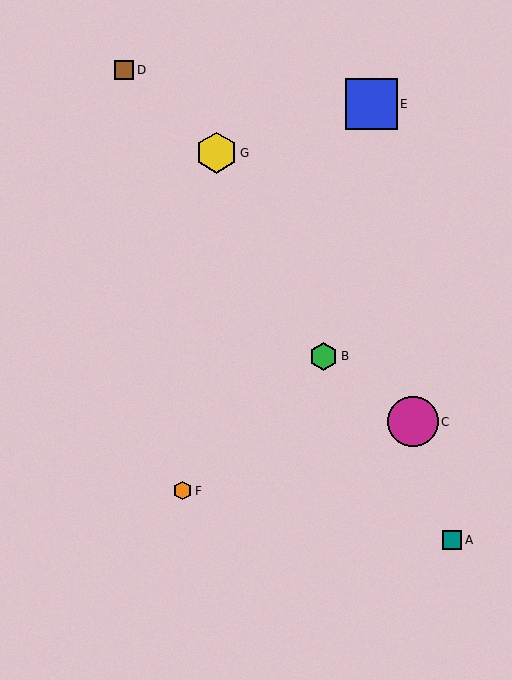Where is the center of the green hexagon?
The center of the green hexagon is at (324, 356).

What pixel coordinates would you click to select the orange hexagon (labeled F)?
Click at (183, 491) to select the orange hexagon F.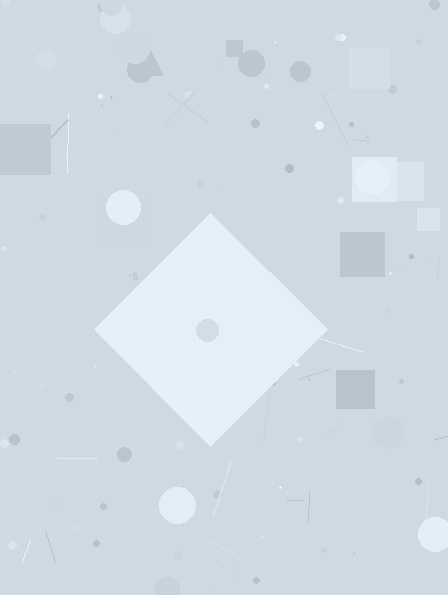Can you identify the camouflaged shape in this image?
The camouflaged shape is a diamond.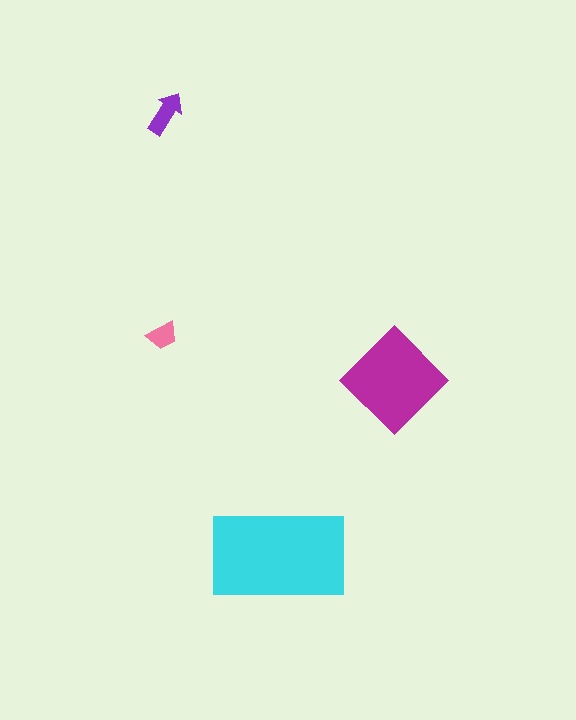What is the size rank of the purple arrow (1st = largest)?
3rd.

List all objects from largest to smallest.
The cyan rectangle, the magenta diamond, the purple arrow, the pink trapezoid.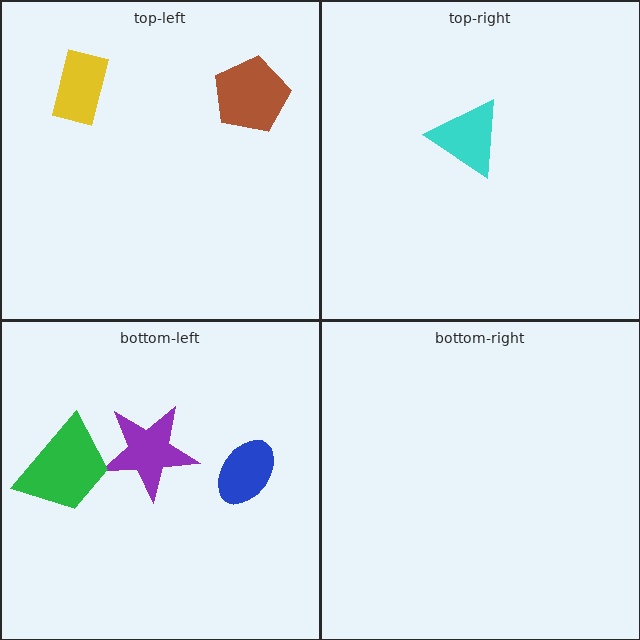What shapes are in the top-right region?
The cyan triangle.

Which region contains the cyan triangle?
The top-right region.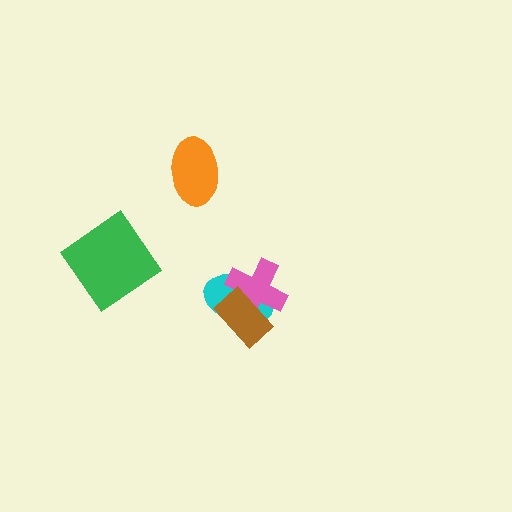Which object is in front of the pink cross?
The brown rectangle is in front of the pink cross.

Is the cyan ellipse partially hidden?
Yes, it is partially covered by another shape.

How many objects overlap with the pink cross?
2 objects overlap with the pink cross.